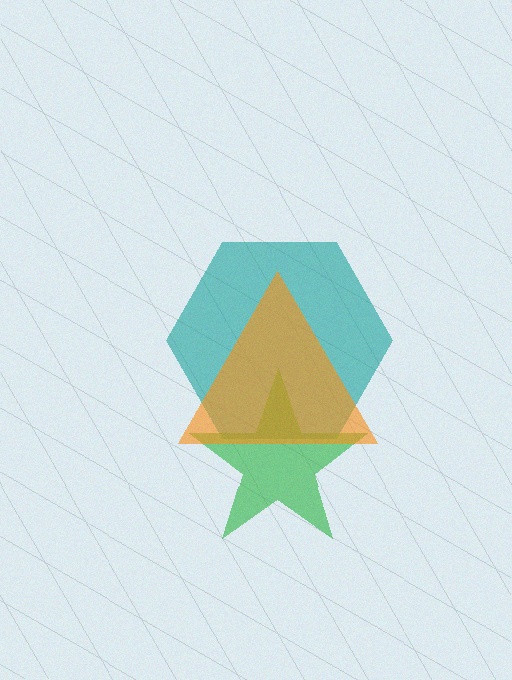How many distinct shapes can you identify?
There are 3 distinct shapes: a teal hexagon, a green star, an orange triangle.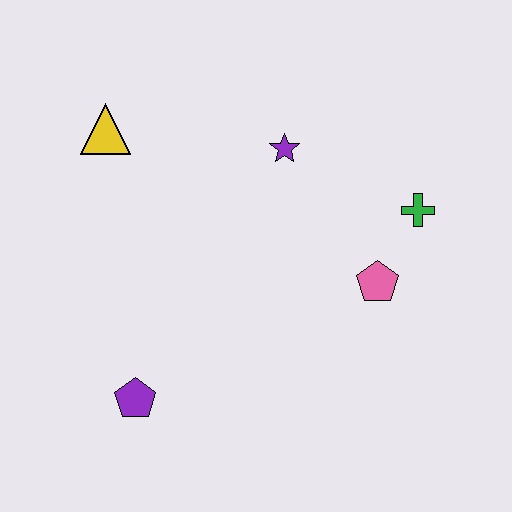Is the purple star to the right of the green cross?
No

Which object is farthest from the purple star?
The purple pentagon is farthest from the purple star.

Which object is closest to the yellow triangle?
The purple star is closest to the yellow triangle.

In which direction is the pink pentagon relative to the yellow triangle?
The pink pentagon is to the right of the yellow triangle.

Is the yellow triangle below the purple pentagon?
No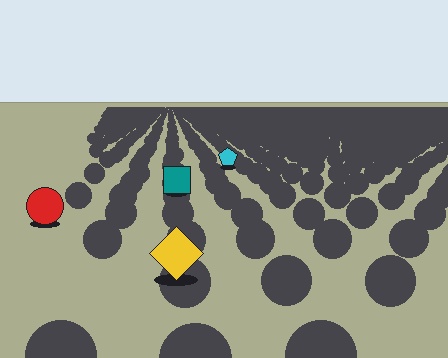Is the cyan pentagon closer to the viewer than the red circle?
No. The red circle is closer — you can tell from the texture gradient: the ground texture is coarser near it.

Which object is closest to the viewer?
The yellow diamond is closest. The texture marks near it are larger and more spread out.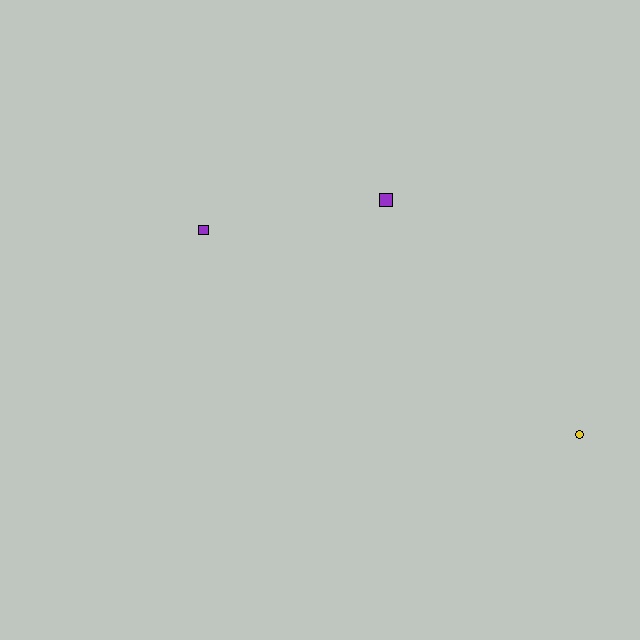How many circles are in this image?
There is 1 circle.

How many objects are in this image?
There are 3 objects.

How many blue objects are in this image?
There are no blue objects.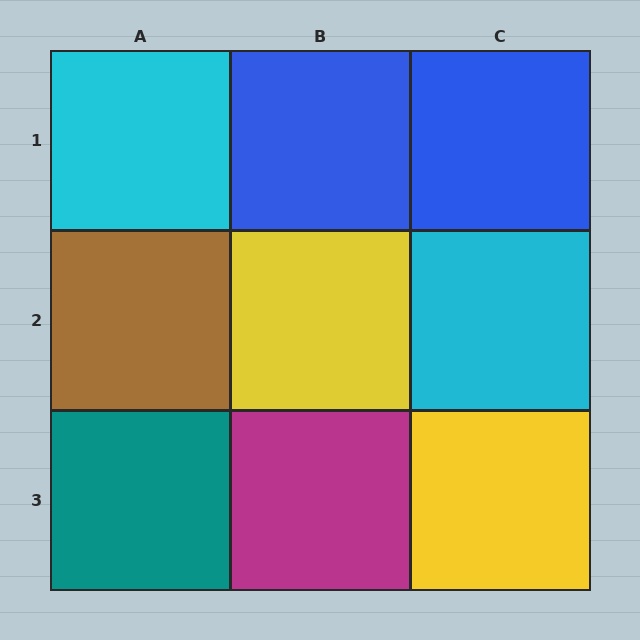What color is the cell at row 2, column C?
Cyan.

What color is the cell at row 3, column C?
Yellow.